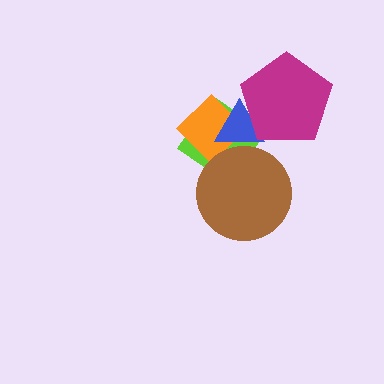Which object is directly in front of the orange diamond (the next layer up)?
The blue triangle is directly in front of the orange diamond.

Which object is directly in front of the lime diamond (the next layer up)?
The orange diamond is directly in front of the lime diamond.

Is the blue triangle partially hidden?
Yes, it is partially covered by another shape.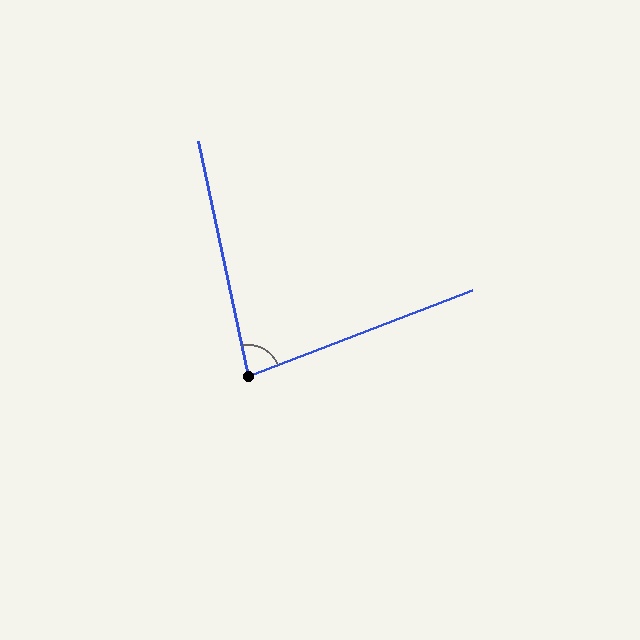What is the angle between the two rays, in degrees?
Approximately 81 degrees.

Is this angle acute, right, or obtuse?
It is acute.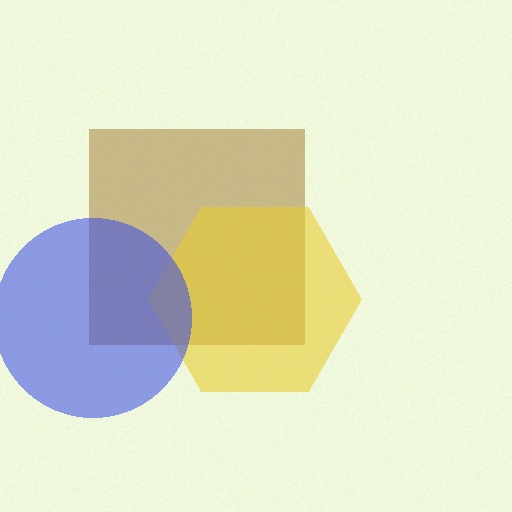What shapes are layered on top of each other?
The layered shapes are: a brown square, a yellow hexagon, a blue circle.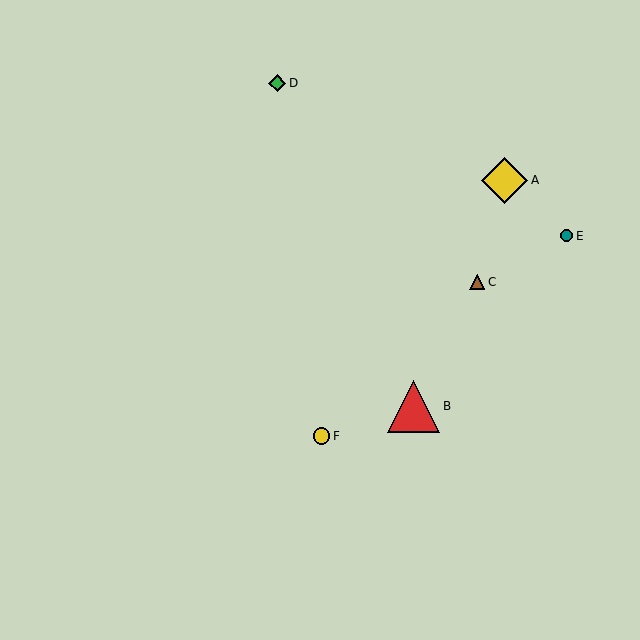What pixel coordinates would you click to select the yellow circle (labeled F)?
Click at (321, 436) to select the yellow circle F.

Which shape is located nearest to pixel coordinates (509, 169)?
The yellow diamond (labeled A) at (504, 180) is nearest to that location.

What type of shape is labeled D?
Shape D is a green diamond.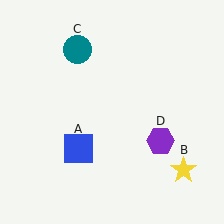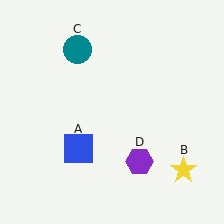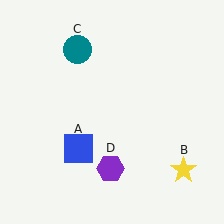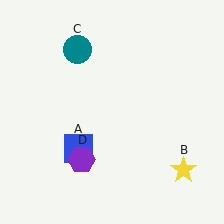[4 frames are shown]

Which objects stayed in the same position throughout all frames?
Blue square (object A) and yellow star (object B) and teal circle (object C) remained stationary.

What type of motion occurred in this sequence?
The purple hexagon (object D) rotated clockwise around the center of the scene.